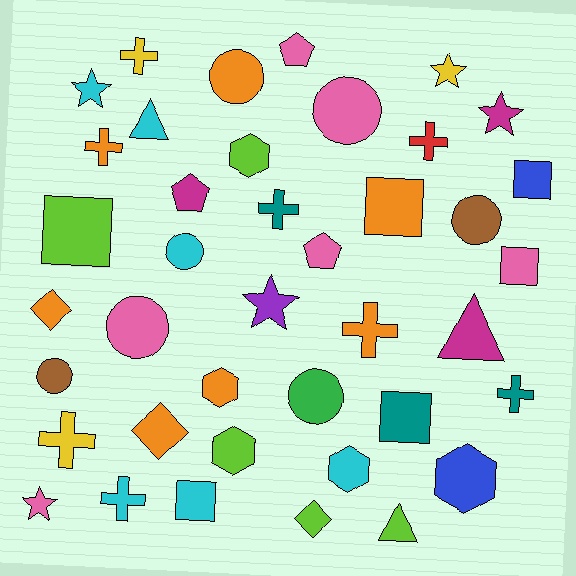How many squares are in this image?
There are 6 squares.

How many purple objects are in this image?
There is 1 purple object.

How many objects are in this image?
There are 40 objects.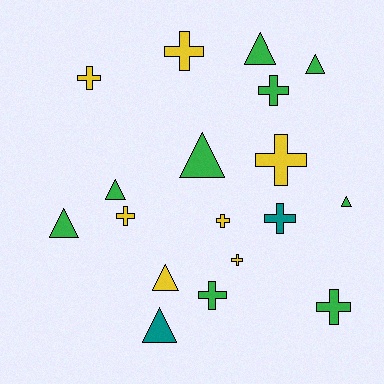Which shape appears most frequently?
Cross, with 10 objects.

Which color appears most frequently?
Green, with 9 objects.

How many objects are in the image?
There are 18 objects.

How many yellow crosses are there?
There are 6 yellow crosses.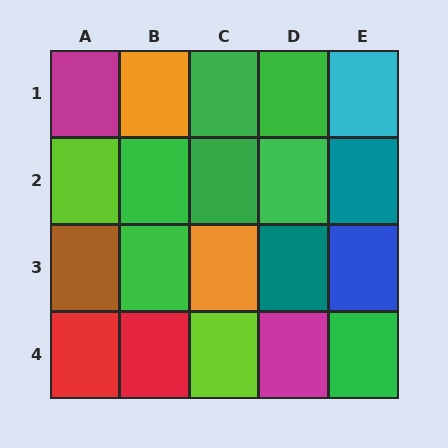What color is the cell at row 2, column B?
Green.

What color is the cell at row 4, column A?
Red.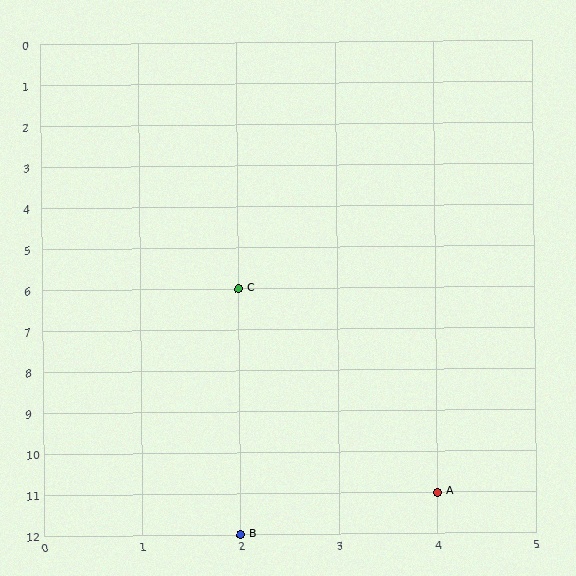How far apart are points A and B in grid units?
Points A and B are 2 columns and 1 row apart (about 2.2 grid units diagonally).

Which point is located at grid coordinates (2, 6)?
Point C is at (2, 6).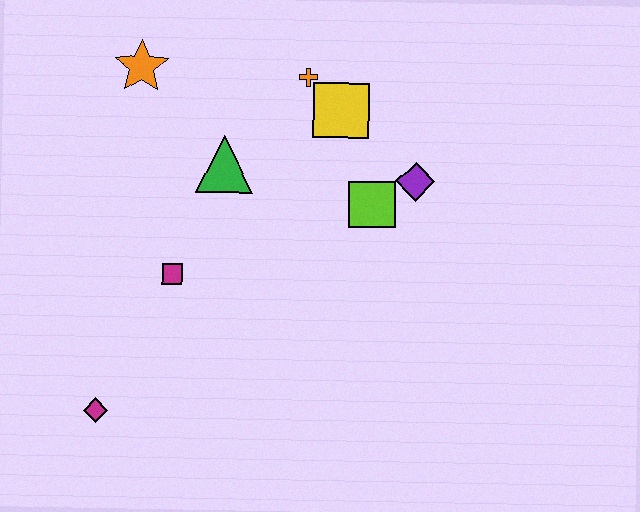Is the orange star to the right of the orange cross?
No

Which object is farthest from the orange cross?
The magenta diamond is farthest from the orange cross.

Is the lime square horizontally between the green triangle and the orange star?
No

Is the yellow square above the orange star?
No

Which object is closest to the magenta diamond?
The magenta square is closest to the magenta diamond.